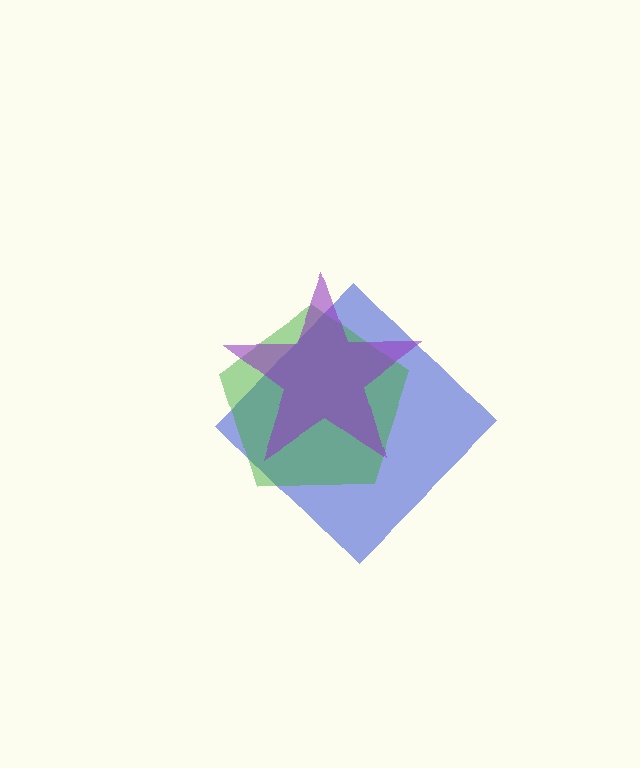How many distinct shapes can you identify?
There are 3 distinct shapes: a blue diamond, a green pentagon, a purple star.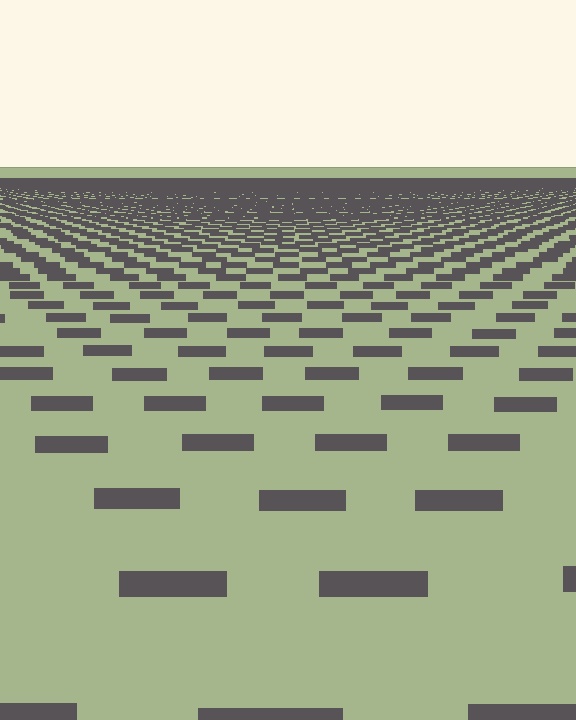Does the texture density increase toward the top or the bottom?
Density increases toward the top.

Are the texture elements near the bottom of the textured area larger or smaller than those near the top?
Larger. Near the bottom, elements are closer to the viewer and appear at a bigger on-screen size.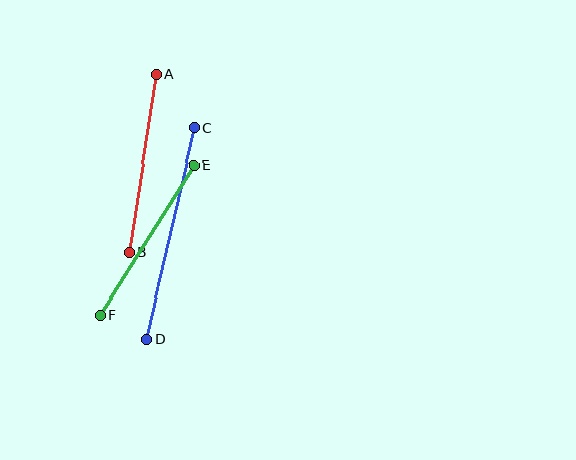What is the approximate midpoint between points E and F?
The midpoint is at approximately (147, 240) pixels.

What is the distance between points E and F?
The distance is approximately 178 pixels.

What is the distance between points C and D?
The distance is approximately 217 pixels.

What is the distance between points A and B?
The distance is approximately 180 pixels.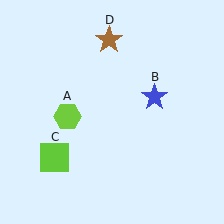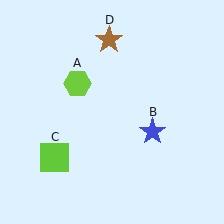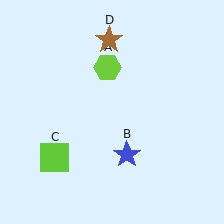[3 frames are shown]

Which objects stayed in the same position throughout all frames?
Lime square (object C) and brown star (object D) remained stationary.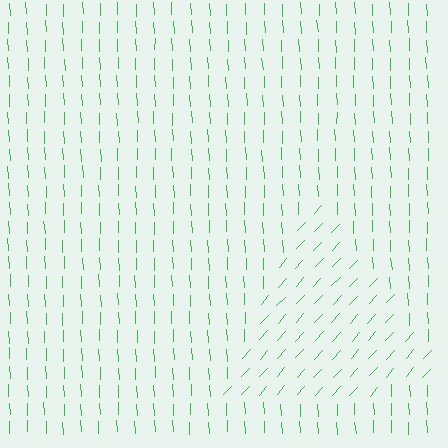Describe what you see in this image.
The image is filled with small green line segments. A triangle region in the image has lines oriented differently from the surrounding lines, creating a visible texture boundary.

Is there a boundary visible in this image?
Yes, there is a texture boundary formed by a change in line orientation.